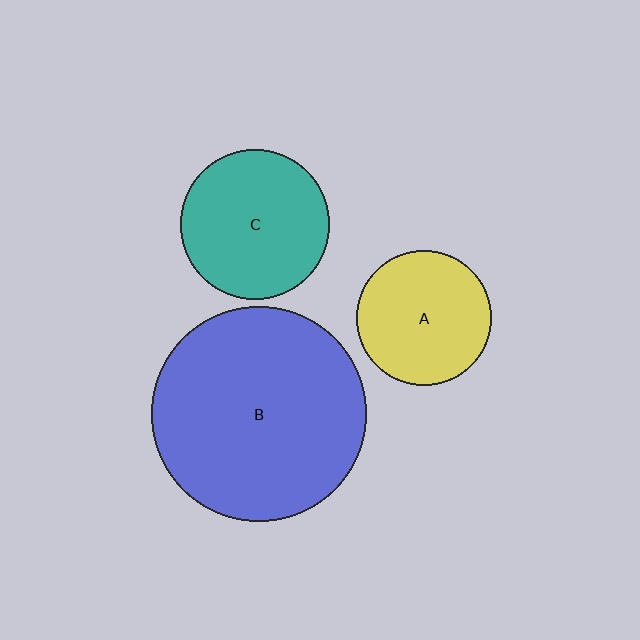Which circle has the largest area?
Circle B (blue).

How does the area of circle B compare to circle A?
Approximately 2.5 times.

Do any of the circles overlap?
No, none of the circles overlap.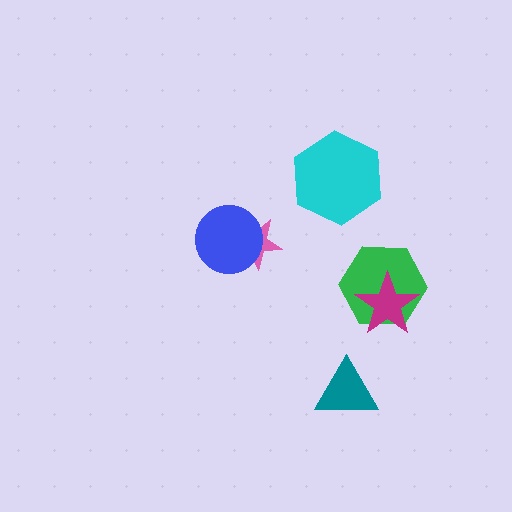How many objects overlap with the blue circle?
1 object overlaps with the blue circle.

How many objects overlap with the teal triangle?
0 objects overlap with the teal triangle.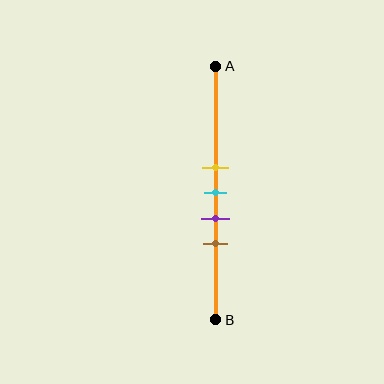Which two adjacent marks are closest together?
The yellow and cyan marks are the closest adjacent pair.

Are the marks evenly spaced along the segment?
Yes, the marks are approximately evenly spaced.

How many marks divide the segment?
There are 4 marks dividing the segment.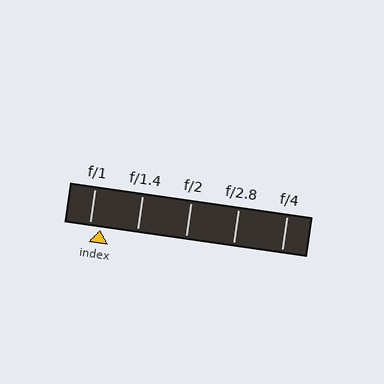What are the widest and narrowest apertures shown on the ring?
The widest aperture shown is f/1 and the narrowest is f/4.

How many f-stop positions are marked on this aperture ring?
There are 5 f-stop positions marked.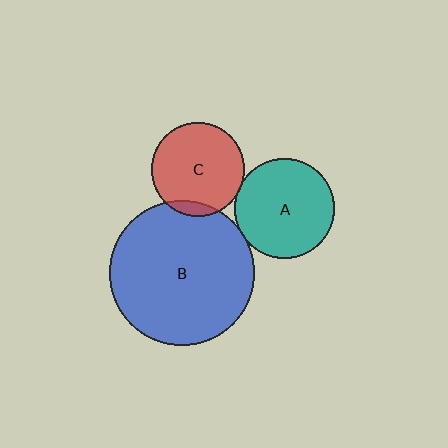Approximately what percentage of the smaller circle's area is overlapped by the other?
Approximately 10%.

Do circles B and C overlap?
Yes.